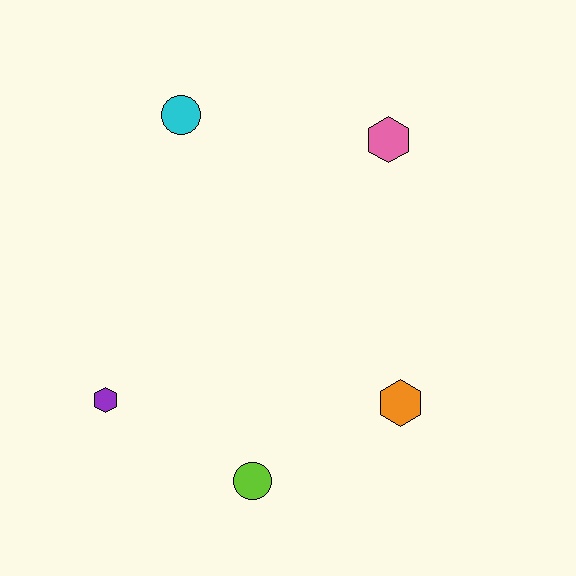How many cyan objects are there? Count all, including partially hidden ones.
There is 1 cyan object.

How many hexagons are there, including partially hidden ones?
There are 3 hexagons.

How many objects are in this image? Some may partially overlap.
There are 5 objects.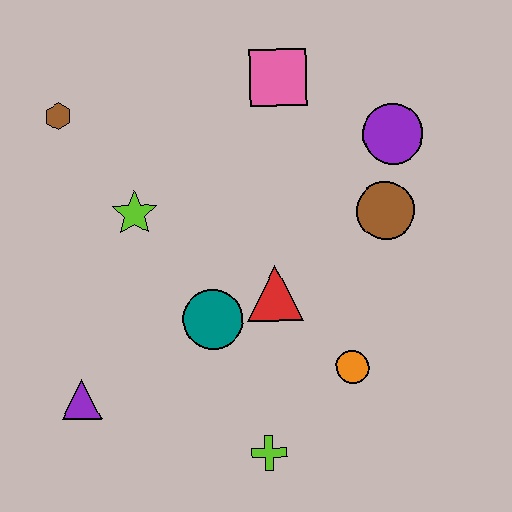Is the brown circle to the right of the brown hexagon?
Yes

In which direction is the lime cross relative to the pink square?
The lime cross is below the pink square.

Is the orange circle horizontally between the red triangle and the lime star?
No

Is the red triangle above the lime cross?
Yes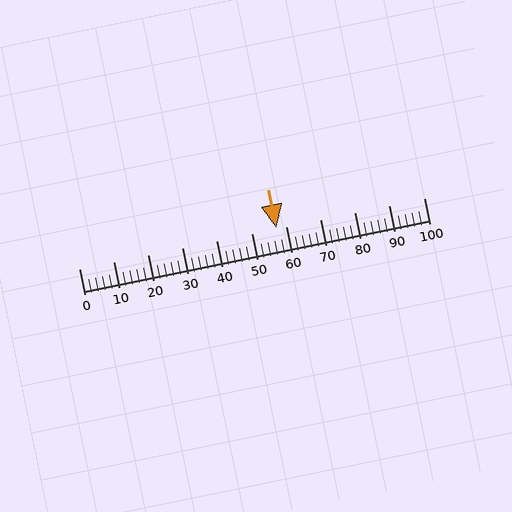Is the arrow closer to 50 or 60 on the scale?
The arrow is closer to 60.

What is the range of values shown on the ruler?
The ruler shows values from 0 to 100.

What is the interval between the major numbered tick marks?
The major tick marks are spaced 10 units apart.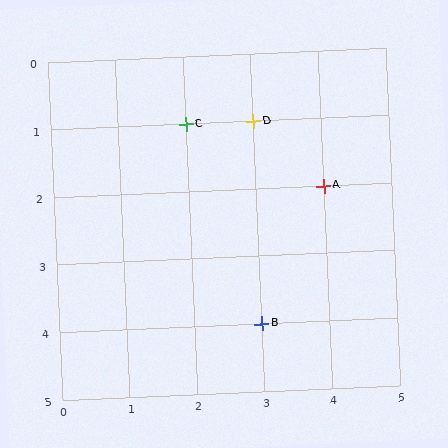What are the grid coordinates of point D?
Point D is at grid coordinates (3, 1).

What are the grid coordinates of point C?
Point C is at grid coordinates (2, 1).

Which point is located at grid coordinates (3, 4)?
Point B is at (3, 4).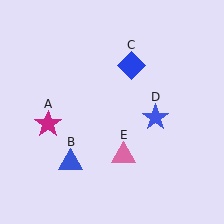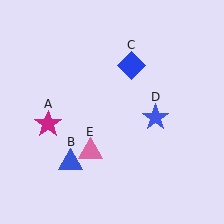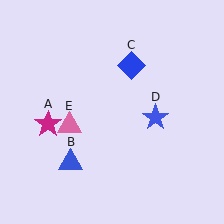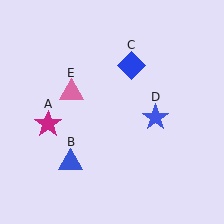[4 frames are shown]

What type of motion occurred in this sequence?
The pink triangle (object E) rotated clockwise around the center of the scene.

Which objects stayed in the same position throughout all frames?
Magenta star (object A) and blue triangle (object B) and blue diamond (object C) and blue star (object D) remained stationary.